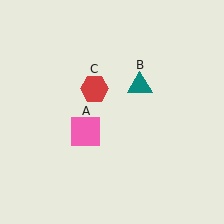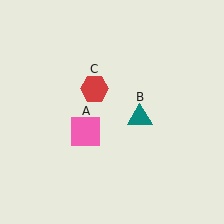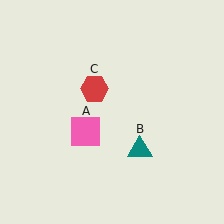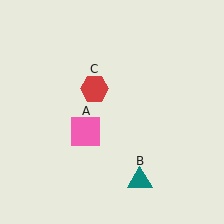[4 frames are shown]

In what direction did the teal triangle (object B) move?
The teal triangle (object B) moved down.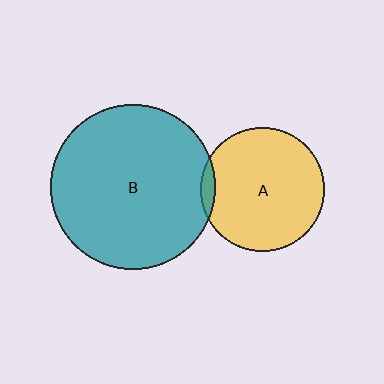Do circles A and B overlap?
Yes.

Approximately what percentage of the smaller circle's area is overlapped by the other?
Approximately 5%.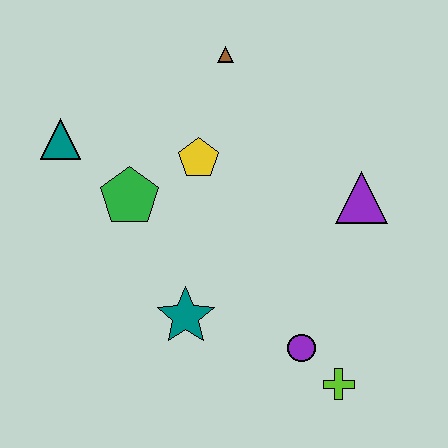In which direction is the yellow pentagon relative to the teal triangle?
The yellow pentagon is to the right of the teal triangle.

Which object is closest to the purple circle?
The lime cross is closest to the purple circle.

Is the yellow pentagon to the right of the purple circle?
No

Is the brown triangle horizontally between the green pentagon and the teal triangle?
No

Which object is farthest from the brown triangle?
The lime cross is farthest from the brown triangle.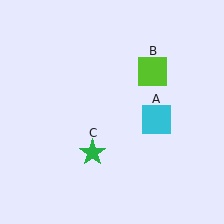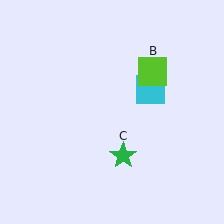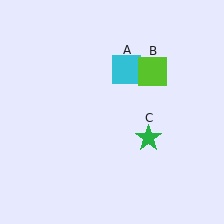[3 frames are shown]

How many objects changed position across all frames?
2 objects changed position: cyan square (object A), green star (object C).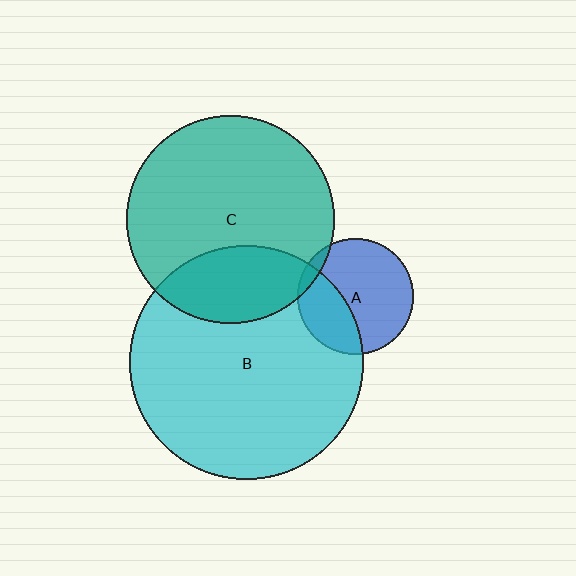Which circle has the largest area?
Circle B (cyan).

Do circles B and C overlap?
Yes.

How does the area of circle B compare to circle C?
Approximately 1.3 times.